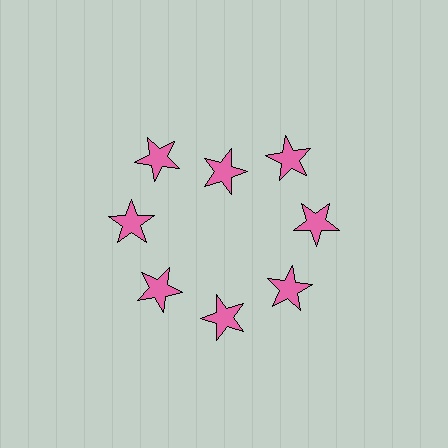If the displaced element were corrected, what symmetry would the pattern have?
It would have 8-fold rotational symmetry — the pattern would map onto itself every 45 degrees.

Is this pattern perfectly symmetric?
No. The 8 pink stars are arranged in a ring, but one element near the 12 o'clock position is pulled inward toward the center, breaking the 8-fold rotational symmetry.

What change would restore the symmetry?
The symmetry would be restored by moving it outward, back onto the ring so that all 8 stars sit at equal angles and equal distance from the center.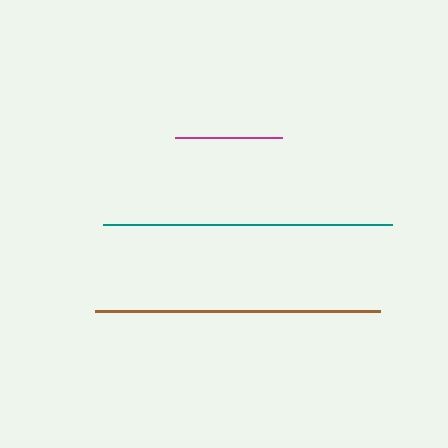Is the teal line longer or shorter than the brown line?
The teal line is longer than the brown line.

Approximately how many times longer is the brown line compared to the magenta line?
The brown line is approximately 2.7 times the length of the magenta line.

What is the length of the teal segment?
The teal segment is approximately 289 pixels long.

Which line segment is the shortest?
The magenta line is the shortest at approximately 107 pixels.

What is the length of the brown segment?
The brown segment is approximately 285 pixels long.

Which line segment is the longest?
The teal line is the longest at approximately 289 pixels.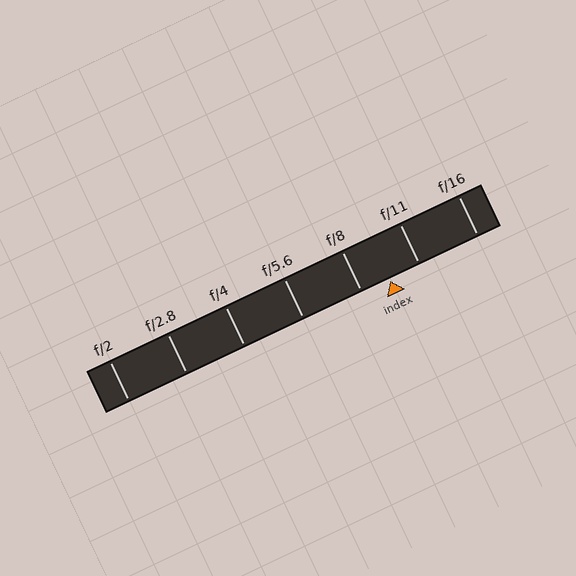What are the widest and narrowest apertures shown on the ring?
The widest aperture shown is f/2 and the narrowest is f/16.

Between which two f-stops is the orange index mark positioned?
The index mark is between f/8 and f/11.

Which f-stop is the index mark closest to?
The index mark is closest to f/8.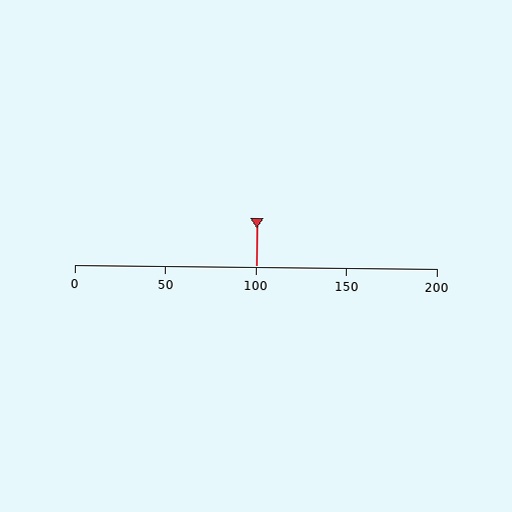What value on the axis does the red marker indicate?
The marker indicates approximately 100.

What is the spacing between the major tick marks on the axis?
The major ticks are spaced 50 apart.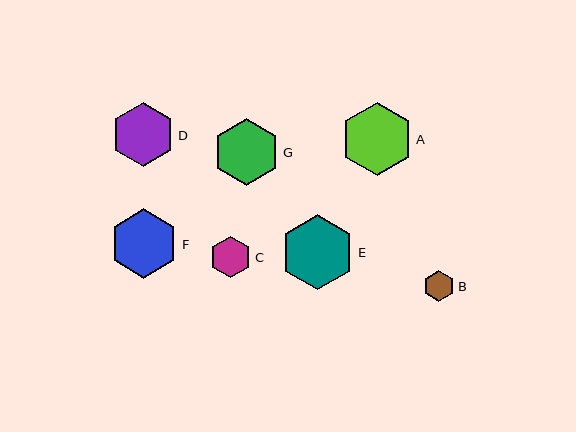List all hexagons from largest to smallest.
From largest to smallest: E, A, F, G, D, C, B.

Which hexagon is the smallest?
Hexagon B is the smallest with a size of approximately 32 pixels.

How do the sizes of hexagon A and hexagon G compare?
Hexagon A and hexagon G are approximately the same size.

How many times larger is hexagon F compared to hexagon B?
Hexagon F is approximately 2.2 times the size of hexagon B.